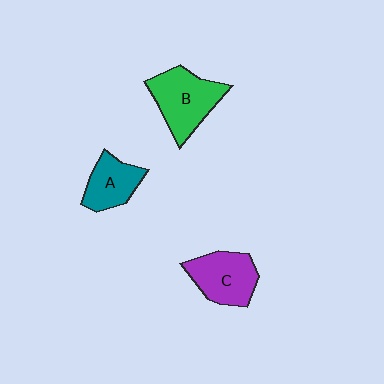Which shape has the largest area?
Shape B (green).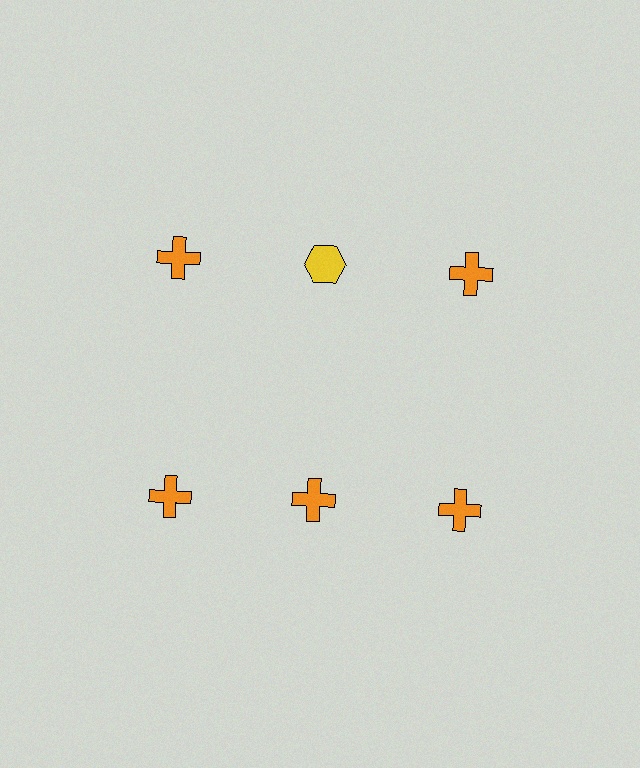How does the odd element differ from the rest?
It differs in both color (yellow instead of orange) and shape (hexagon instead of cross).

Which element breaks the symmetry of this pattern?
The yellow hexagon in the top row, second from left column breaks the symmetry. All other shapes are orange crosses.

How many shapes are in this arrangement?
There are 6 shapes arranged in a grid pattern.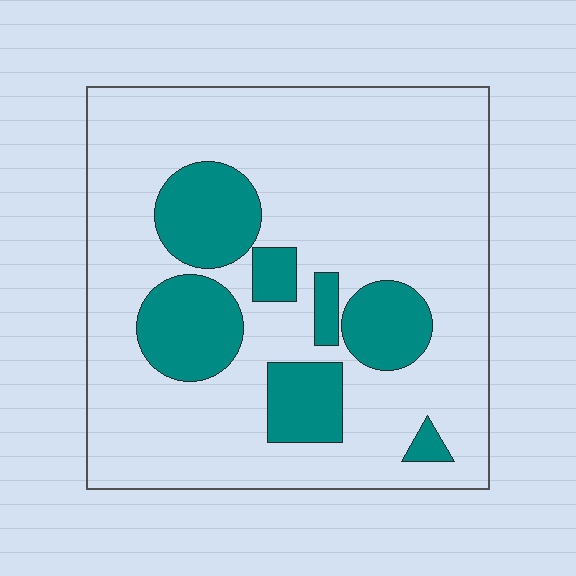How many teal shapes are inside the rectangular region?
7.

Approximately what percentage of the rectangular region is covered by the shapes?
Approximately 20%.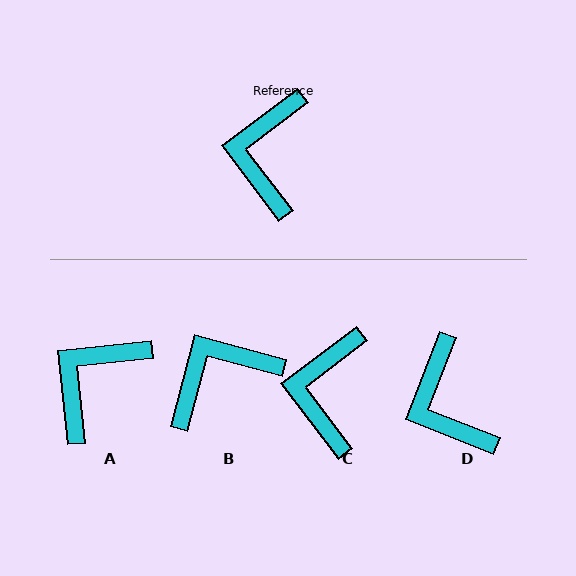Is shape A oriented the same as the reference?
No, it is off by about 31 degrees.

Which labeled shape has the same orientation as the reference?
C.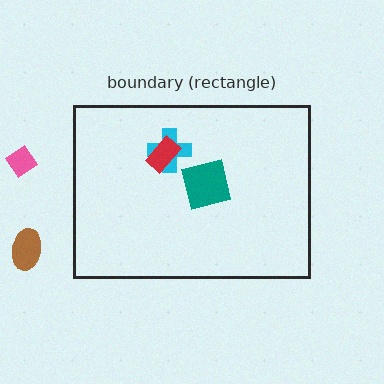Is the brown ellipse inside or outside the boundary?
Outside.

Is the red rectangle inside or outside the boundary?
Inside.